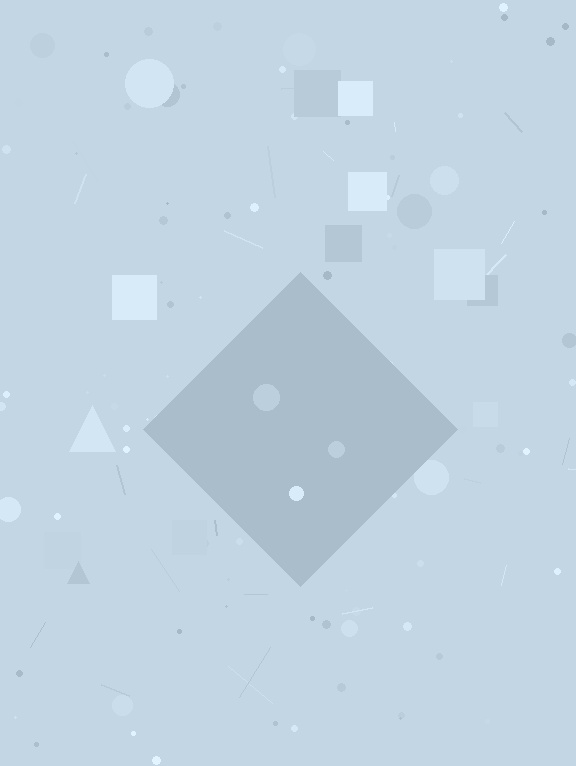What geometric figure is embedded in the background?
A diamond is embedded in the background.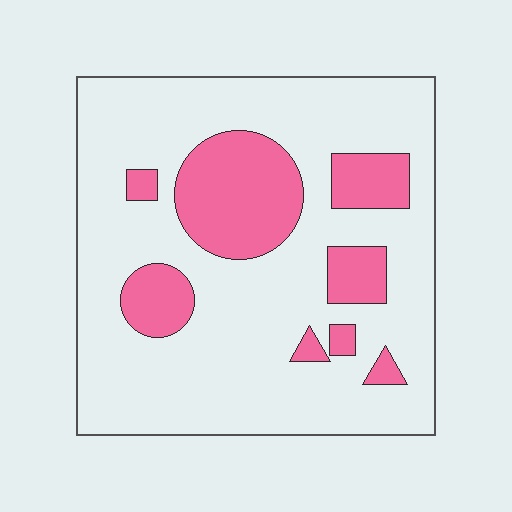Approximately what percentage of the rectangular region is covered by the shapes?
Approximately 25%.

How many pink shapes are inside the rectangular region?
8.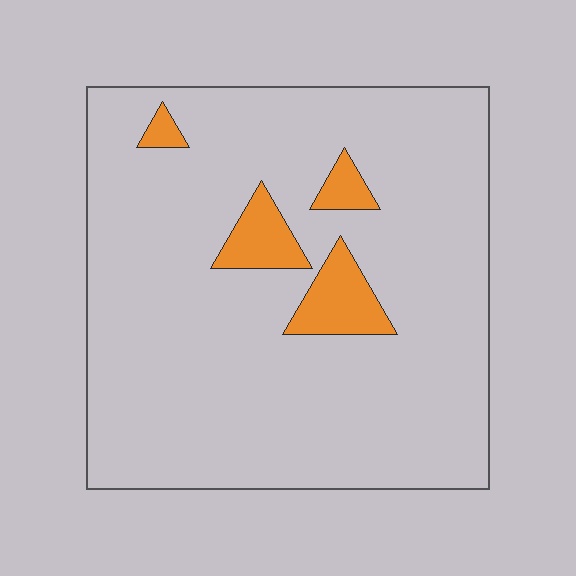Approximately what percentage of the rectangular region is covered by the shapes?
Approximately 10%.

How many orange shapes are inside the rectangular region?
4.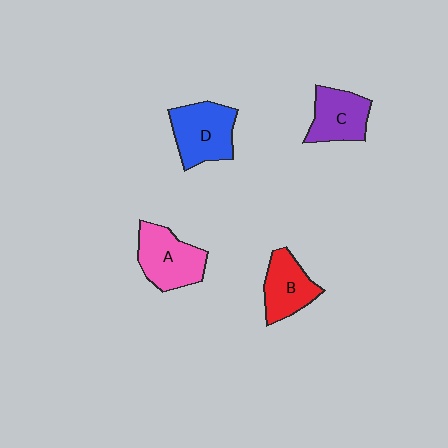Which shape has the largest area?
Shape D (blue).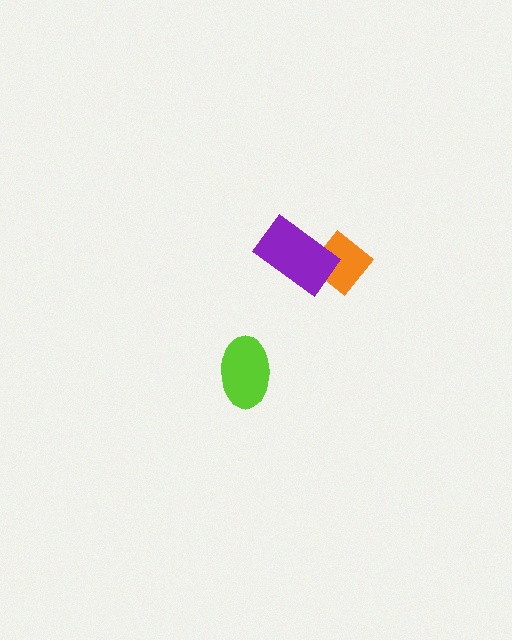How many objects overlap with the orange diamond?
1 object overlaps with the orange diamond.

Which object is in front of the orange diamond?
The purple rectangle is in front of the orange diamond.